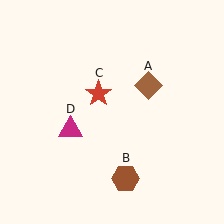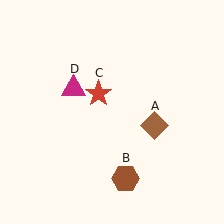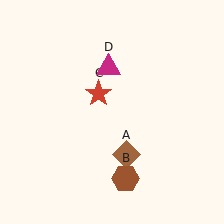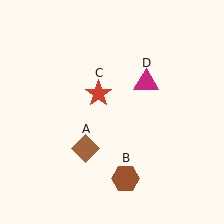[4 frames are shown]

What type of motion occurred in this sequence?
The brown diamond (object A), magenta triangle (object D) rotated clockwise around the center of the scene.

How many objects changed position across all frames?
2 objects changed position: brown diamond (object A), magenta triangle (object D).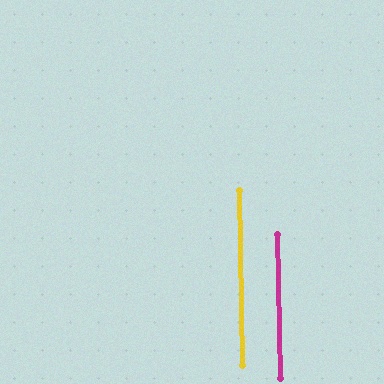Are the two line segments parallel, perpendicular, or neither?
Parallel — their directions differ by only 0.2°.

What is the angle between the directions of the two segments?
Approximately 0 degrees.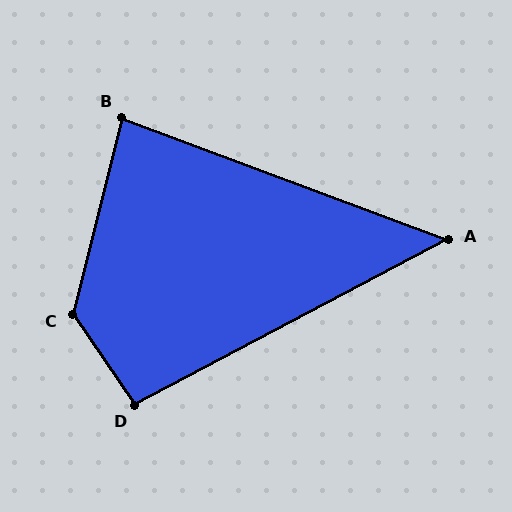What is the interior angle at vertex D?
Approximately 96 degrees (obtuse).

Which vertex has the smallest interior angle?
A, at approximately 48 degrees.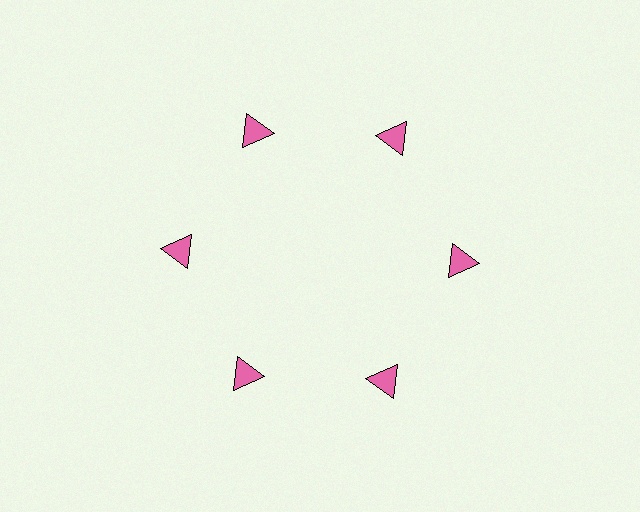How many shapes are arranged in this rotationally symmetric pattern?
There are 6 shapes, arranged in 6 groups of 1.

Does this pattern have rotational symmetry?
Yes, this pattern has 6-fold rotational symmetry. It looks the same after rotating 60 degrees around the center.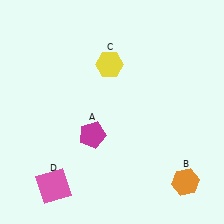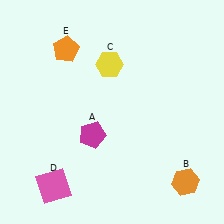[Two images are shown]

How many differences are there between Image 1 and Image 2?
There is 1 difference between the two images.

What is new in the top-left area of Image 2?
An orange pentagon (E) was added in the top-left area of Image 2.